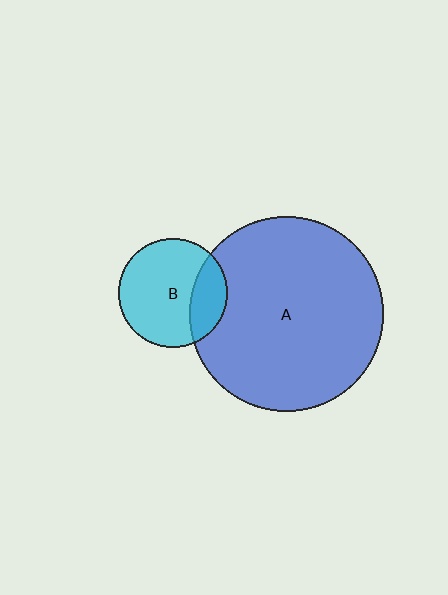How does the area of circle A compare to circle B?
Approximately 3.2 times.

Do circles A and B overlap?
Yes.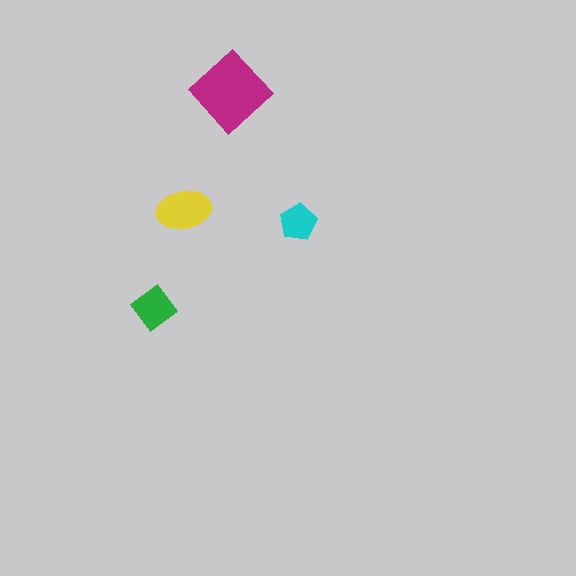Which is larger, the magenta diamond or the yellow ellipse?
The magenta diamond.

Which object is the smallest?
The cyan pentagon.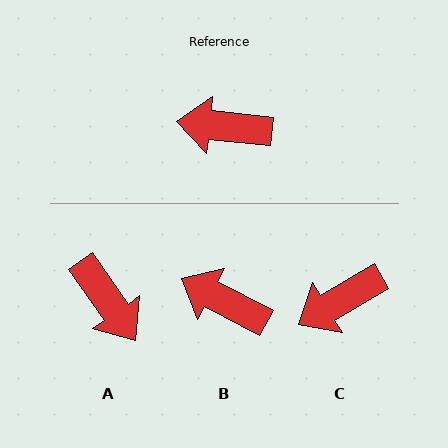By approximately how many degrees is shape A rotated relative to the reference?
Approximately 131 degrees counter-clockwise.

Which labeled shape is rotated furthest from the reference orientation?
A, about 131 degrees away.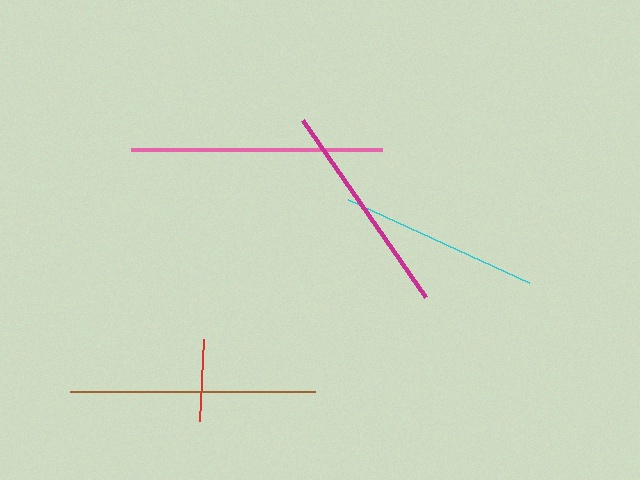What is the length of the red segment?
The red segment is approximately 82 pixels long.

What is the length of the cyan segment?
The cyan segment is approximately 200 pixels long.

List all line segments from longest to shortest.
From longest to shortest: pink, brown, magenta, cyan, red.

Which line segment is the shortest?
The red line is the shortest at approximately 82 pixels.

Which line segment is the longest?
The pink line is the longest at approximately 252 pixels.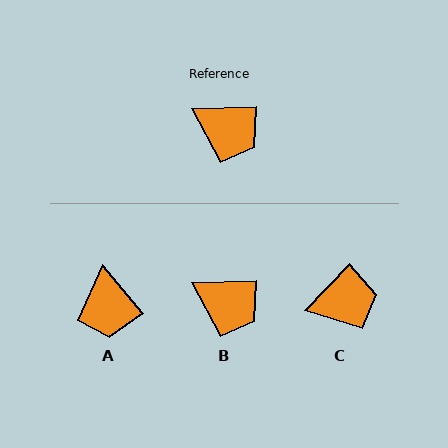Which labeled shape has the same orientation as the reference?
B.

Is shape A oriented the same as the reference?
No, it is off by about 52 degrees.